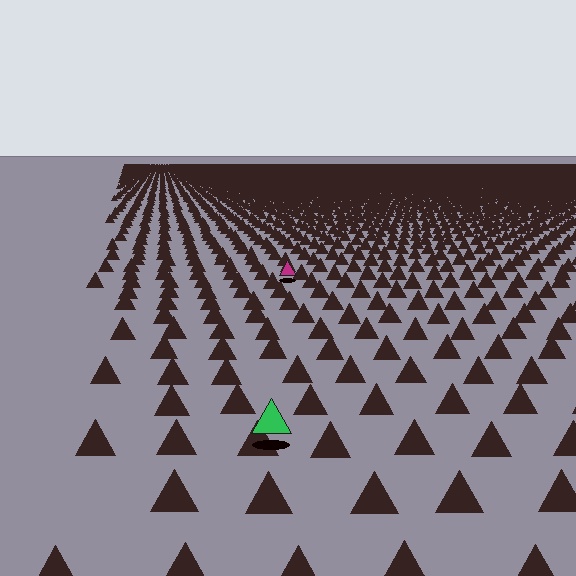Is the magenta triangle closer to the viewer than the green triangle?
No. The green triangle is closer — you can tell from the texture gradient: the ground texture is coarser near it.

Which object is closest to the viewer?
The green triangle is closest. The texture marks near it are larger and more spread out.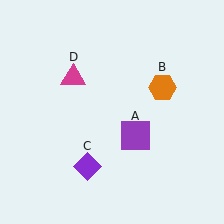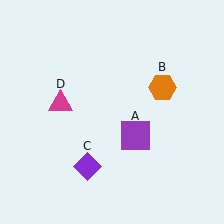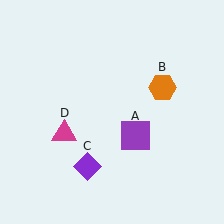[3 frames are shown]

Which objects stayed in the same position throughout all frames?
Purple square (object A) and orange hexagon (object B) and purple diamond (object C) remained stationary.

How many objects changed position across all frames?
1 object changed position: magenta triangle (object D).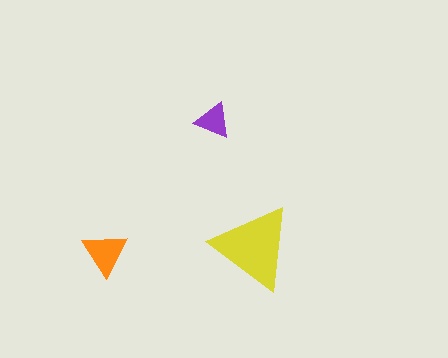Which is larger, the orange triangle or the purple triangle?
The orange one.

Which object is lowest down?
The orange triangle is bottommost.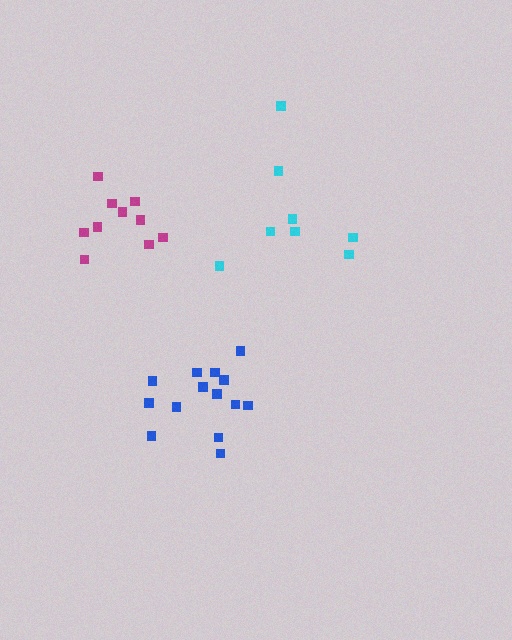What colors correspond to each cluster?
The clusters are colored: cyan, blue, magenta.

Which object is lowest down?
The blue cluster is bottommost.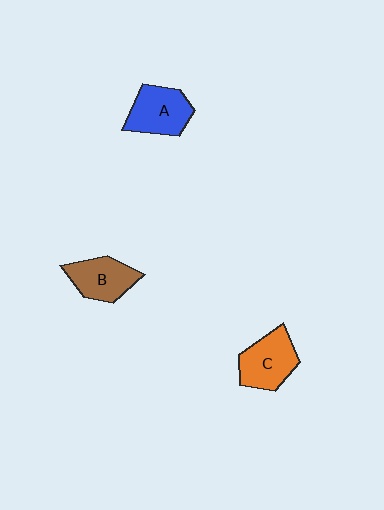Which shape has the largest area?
Shape C (orange).